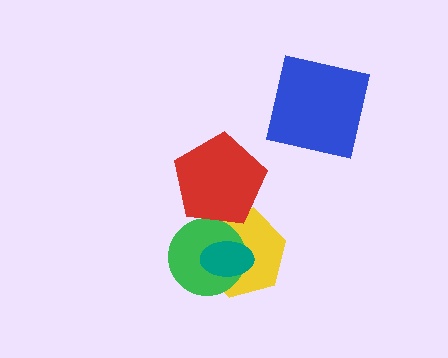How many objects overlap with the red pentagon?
2 objects overlap with the red pentagon.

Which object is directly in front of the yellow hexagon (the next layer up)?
The green circle is directly in front of the yellow hexagon.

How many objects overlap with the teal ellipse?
2 objects overlap with the teal ellipse.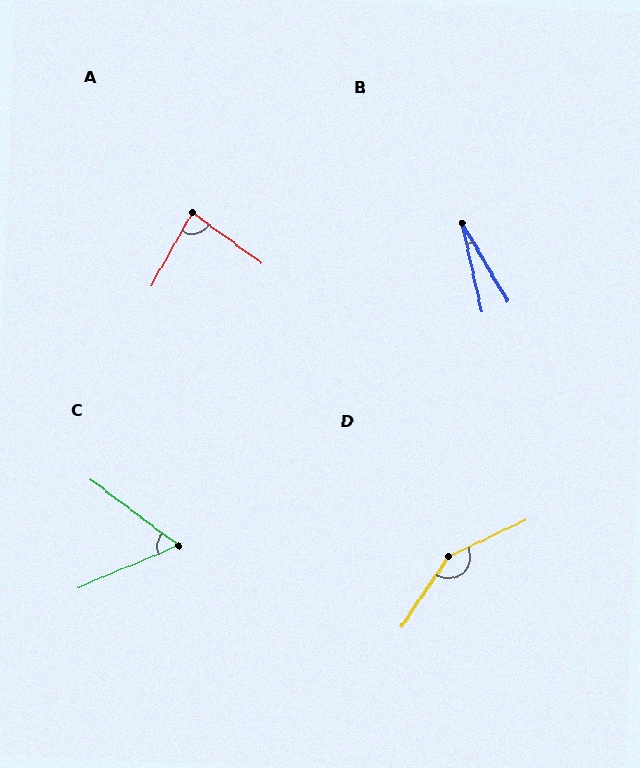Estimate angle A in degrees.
Approximately 83 degrees.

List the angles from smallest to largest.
B (17°), C (60°), A (83°), D (149°).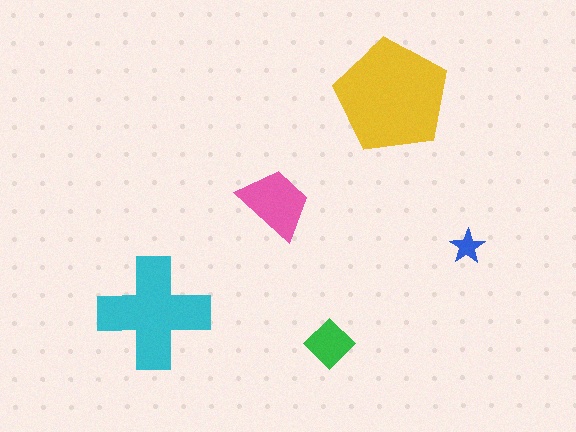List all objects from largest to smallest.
The yellow pentagon, the cyan cross, the pink trapezoid, the green diamond, the blue star.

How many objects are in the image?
There are 5 objects in the image.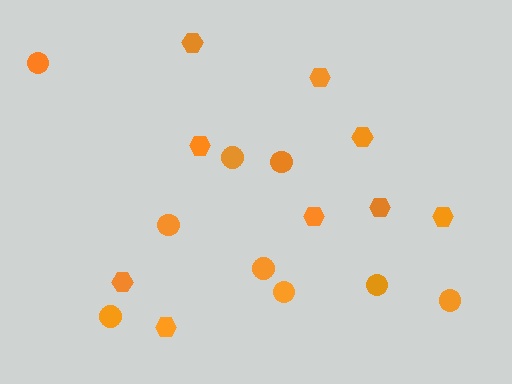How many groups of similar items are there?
There are 2 groups: one group of hexagons (9) and one group of circles (9).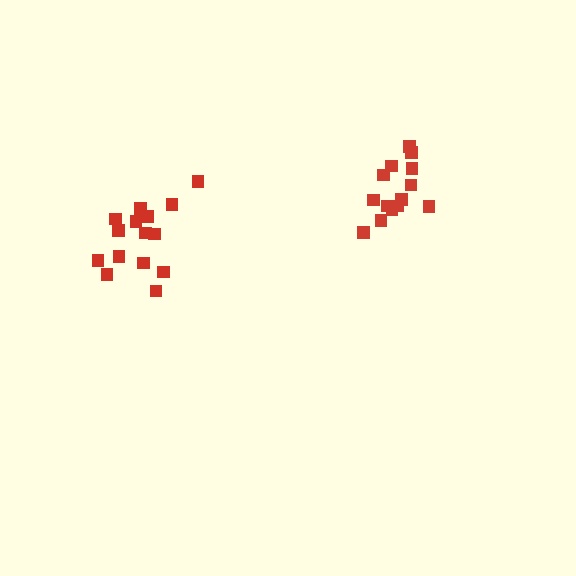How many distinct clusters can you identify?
There are 2 distinct clusters.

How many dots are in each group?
Group 1: 14 dots, Group 2: 15 dots (29 total).